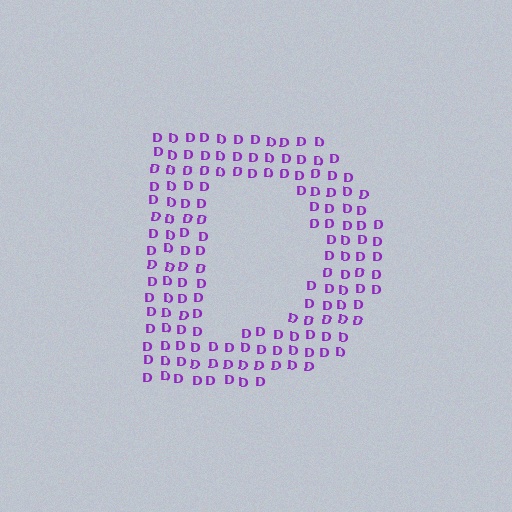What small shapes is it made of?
It is made of small letter D's.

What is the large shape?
The large shape is the letter D.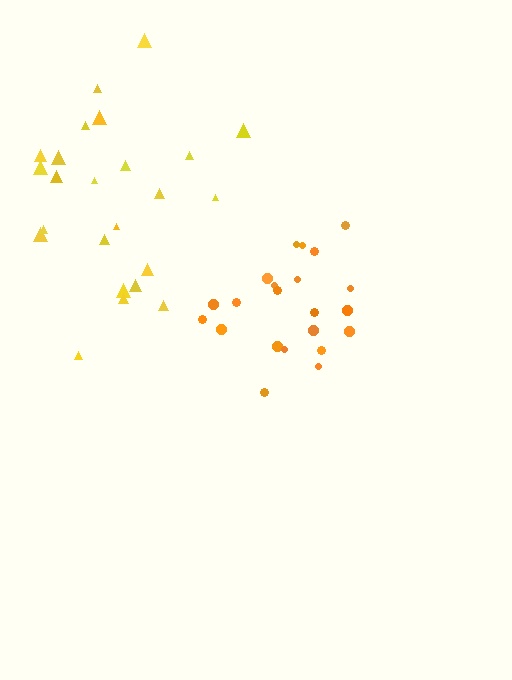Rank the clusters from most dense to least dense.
orange, yellow.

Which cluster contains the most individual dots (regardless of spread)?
Yellow (24).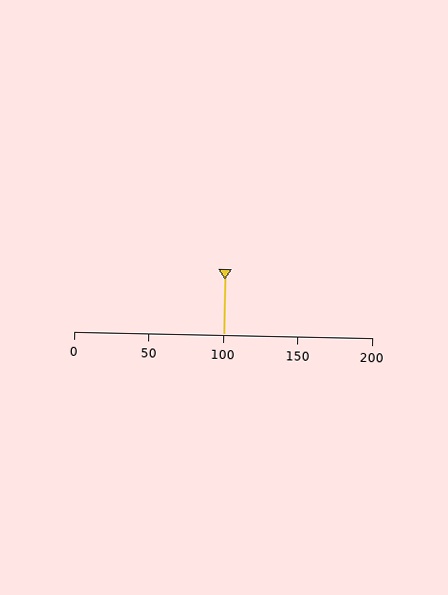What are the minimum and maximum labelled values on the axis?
The axis runs from 0 to 200.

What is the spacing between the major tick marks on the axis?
The major ticks are spaced 50 apart.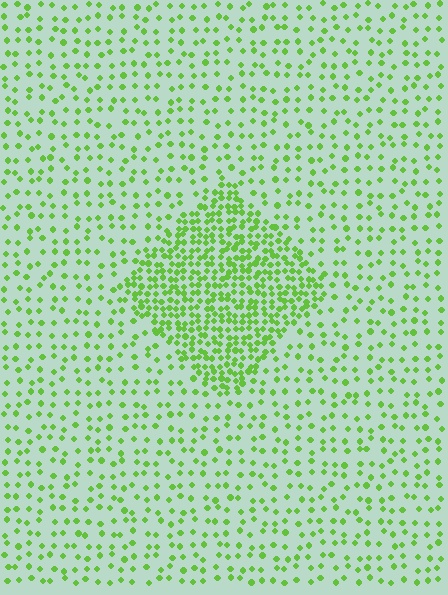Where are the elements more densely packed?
The elements are more densely packed inside the diamond boundary.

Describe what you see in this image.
The image contains small lime elements arranged at two different densities. A diamond-shaped region is visible where the elements are more densely packed than the surrounding area.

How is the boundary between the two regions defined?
The boundary is defined by a change in element density (approximately 2.6x ratio). All elements are the same color, size, and shape.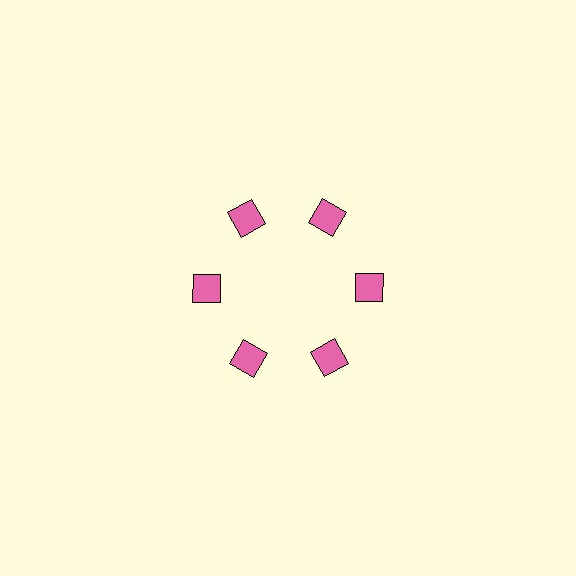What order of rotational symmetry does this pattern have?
This pattern has 6-fold rotational symmetry.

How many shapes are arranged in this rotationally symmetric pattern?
There are 6 shapes, arranged in 6 groups of 1.